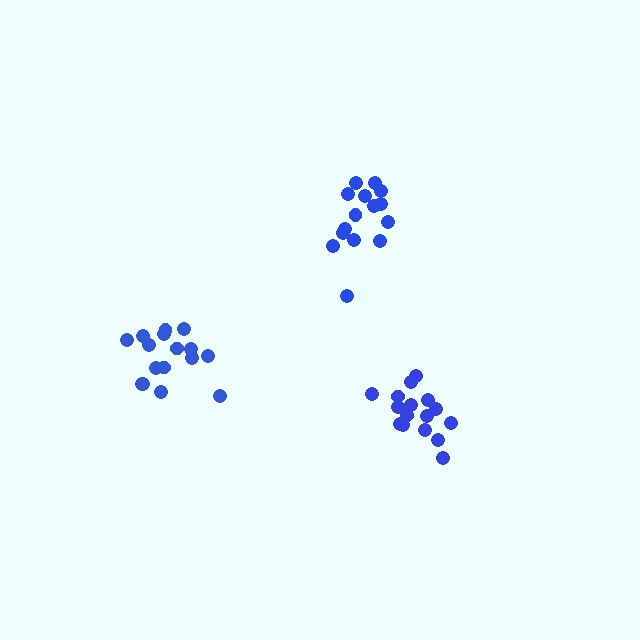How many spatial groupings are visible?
There are 3 spatial groupings.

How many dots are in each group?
Group 1: 15 dots, Group 2: 16 dots, Group 3: 16 dots (47 total).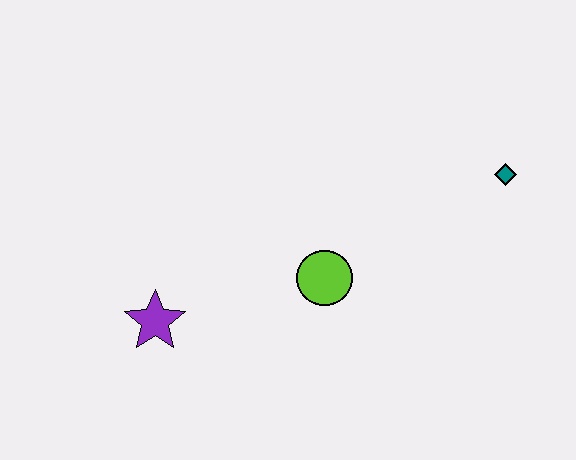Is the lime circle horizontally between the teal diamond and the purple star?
Yes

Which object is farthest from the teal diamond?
The purple star is farthest from the teal diamond.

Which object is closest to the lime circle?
The purple star is closest to the lime circle.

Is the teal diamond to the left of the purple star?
No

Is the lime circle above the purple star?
Yes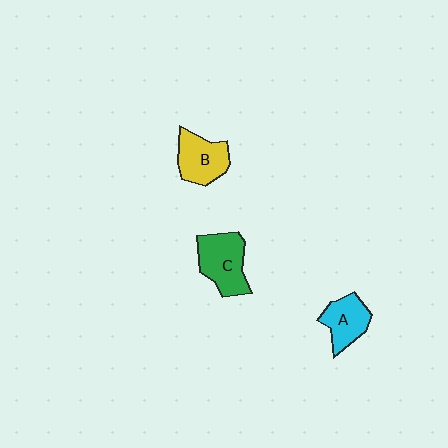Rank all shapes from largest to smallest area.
From largest to smallest: C (green), B (yellow), A (cyan).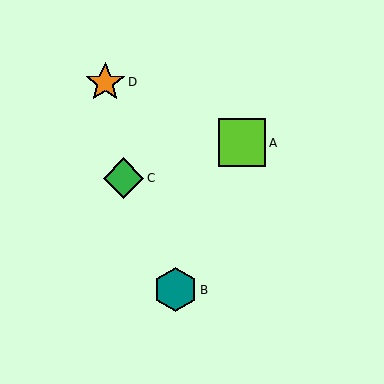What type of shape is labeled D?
Shape D is an orange star.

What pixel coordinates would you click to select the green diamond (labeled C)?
Click at (123, 178) to select the green diamond C.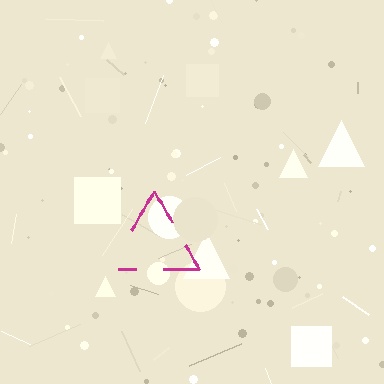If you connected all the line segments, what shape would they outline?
They would outline a triangle.